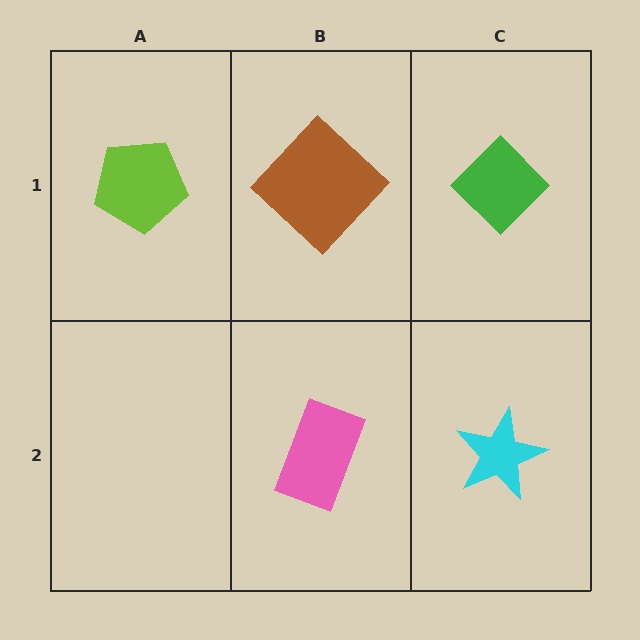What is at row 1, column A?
A lime pentagon.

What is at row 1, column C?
A green diamond.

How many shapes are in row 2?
2 shapes.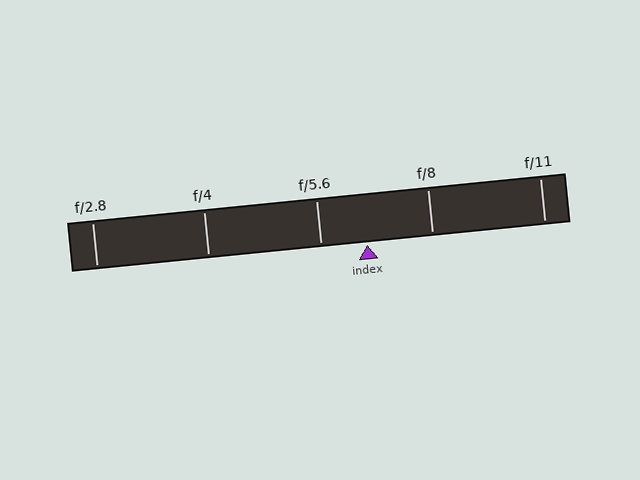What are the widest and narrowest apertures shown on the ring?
The widest aperture shown is f/2.8 and the narrowest is f/11.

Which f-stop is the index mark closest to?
The index mark is closest to f/5.6.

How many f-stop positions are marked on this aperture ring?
There are 5 f-stop positions marked.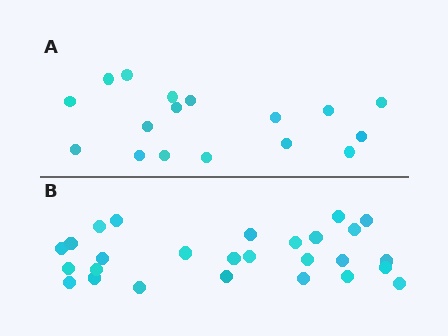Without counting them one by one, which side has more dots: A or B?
Region B (the bottom region) has more dots.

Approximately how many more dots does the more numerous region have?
Region B has roughly 10 or so more dots than region A.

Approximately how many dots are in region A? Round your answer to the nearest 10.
About 20 dots. (The exact count is 17, which rounds to 20.)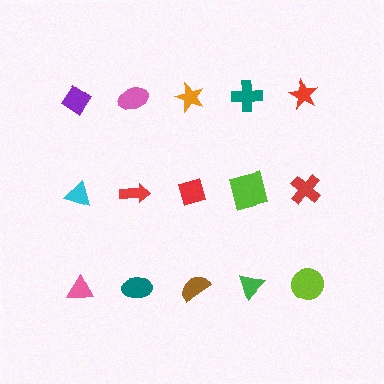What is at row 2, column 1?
A cyan triangle.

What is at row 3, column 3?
A brown semicircle.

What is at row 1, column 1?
A purple diamond.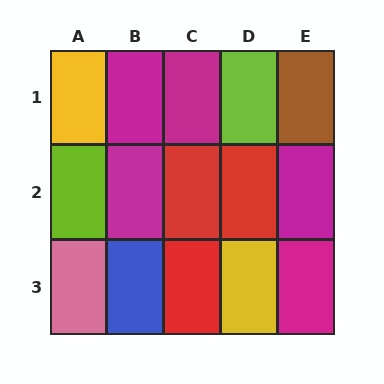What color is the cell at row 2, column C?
Red.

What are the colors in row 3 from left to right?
Pink, blue, red, yellow, magenta.